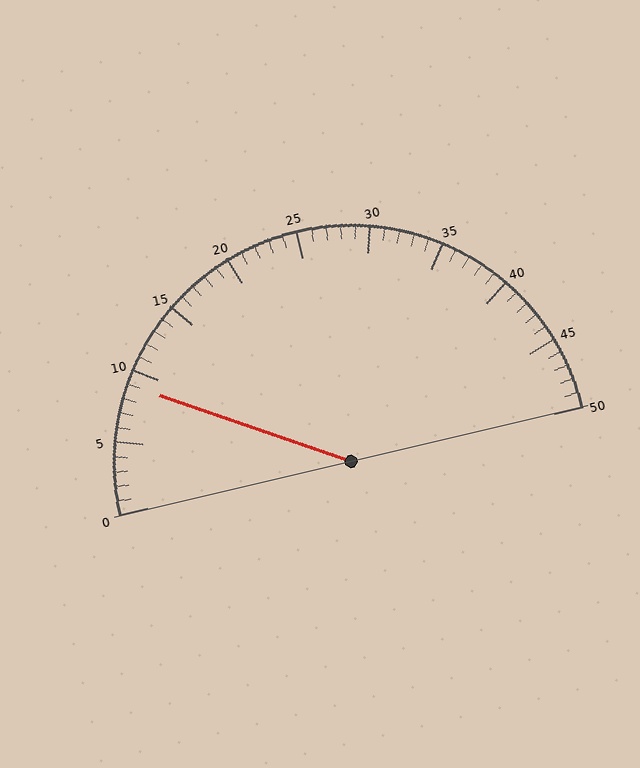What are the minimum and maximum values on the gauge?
The gauge ranges from 0 to 50.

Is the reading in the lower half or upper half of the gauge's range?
The reading is in the lower half of the range (0 to 50).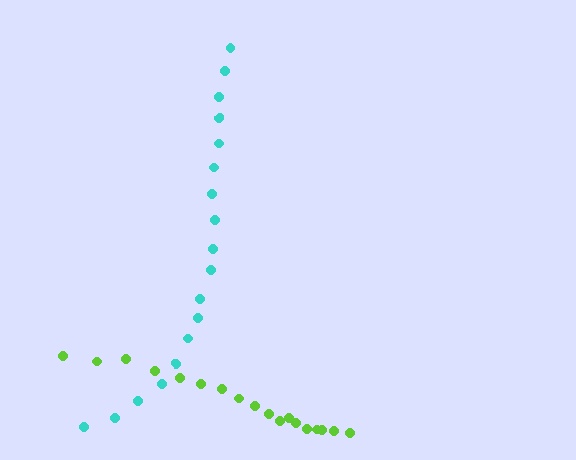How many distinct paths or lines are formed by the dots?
There are 2 distinct paths.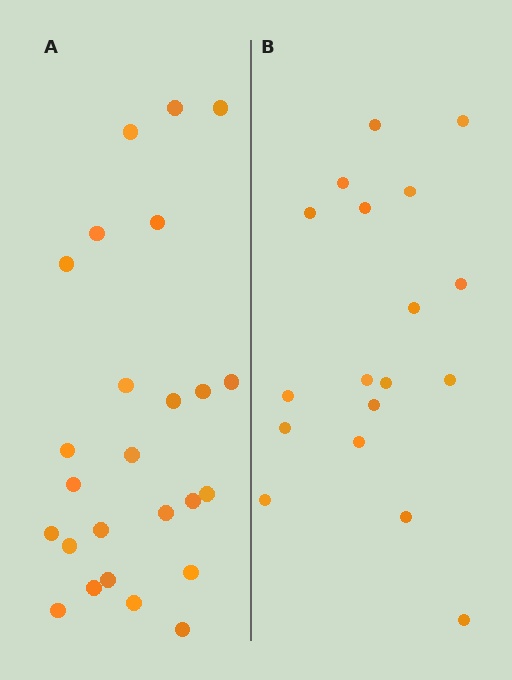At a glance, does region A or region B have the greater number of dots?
Region A (the left region) has more dots.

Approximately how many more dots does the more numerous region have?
Region A has roughly 8 or so more dots than region B.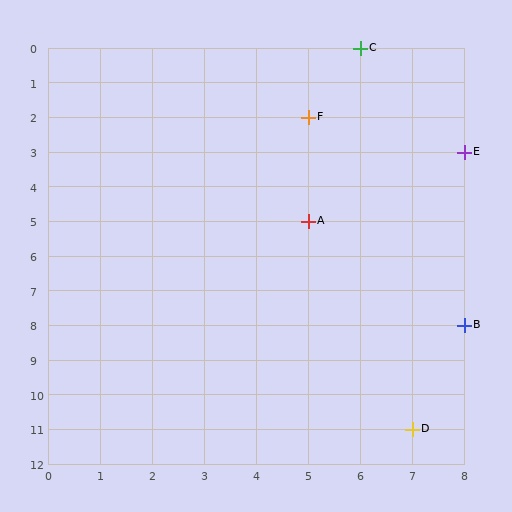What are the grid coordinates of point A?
Point A is at grid coordinates (5, 5).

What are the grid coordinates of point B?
Point B is at grid coordinates (8, 8).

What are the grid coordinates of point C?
Point C is at grid coordinates (6, 0).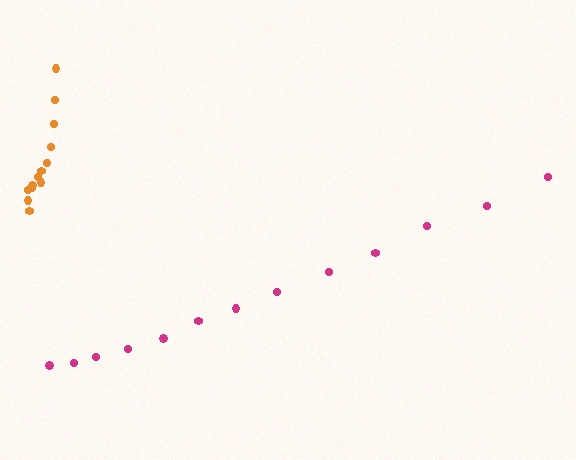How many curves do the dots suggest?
There are 2 distinct paths.